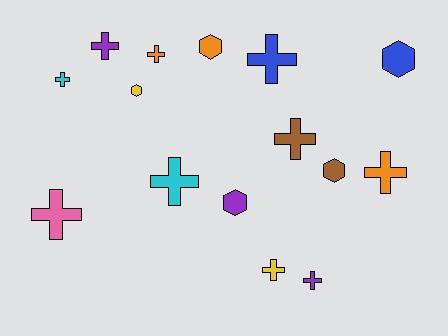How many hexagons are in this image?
There are 5 hexagons.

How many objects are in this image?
There are 15 objects.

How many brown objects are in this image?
There are 2 brown objects.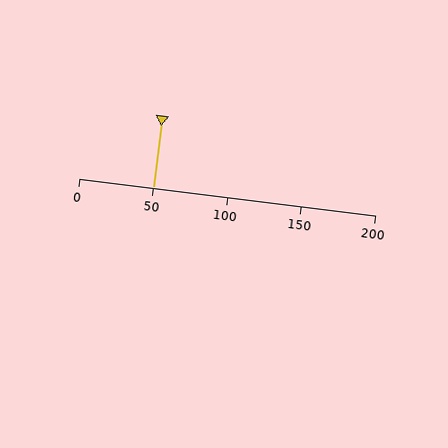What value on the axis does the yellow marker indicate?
The marker indicates approximately 50.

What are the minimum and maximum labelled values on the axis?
The axis runs from 0 to 200.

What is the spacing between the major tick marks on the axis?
The major ticks are spaced 50 apart.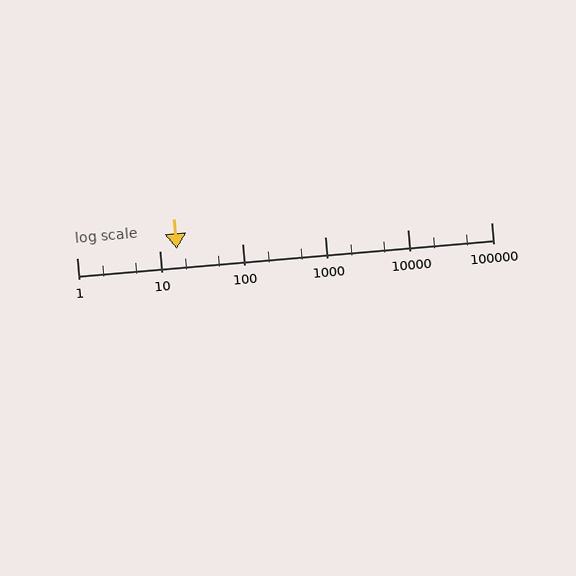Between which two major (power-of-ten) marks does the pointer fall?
The pointer is between 10 and 100.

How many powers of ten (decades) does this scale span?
The scale spans 5 decades, from 1 to 100000.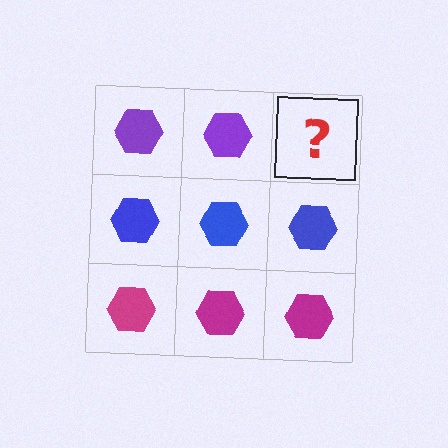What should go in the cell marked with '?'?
The missing cell should contain a purple hexagon.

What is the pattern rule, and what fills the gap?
The rule is that each row has a consistent color. The gap should be filled with a purple hexagon.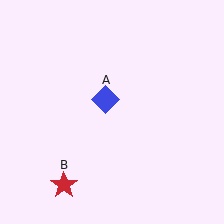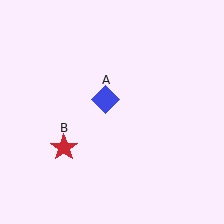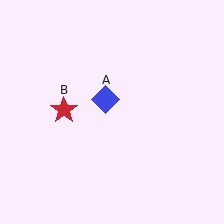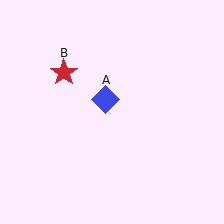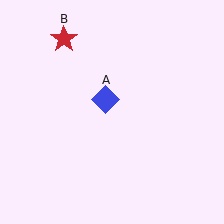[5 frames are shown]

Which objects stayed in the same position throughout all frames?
Blue diamond (object A) remained stationary.